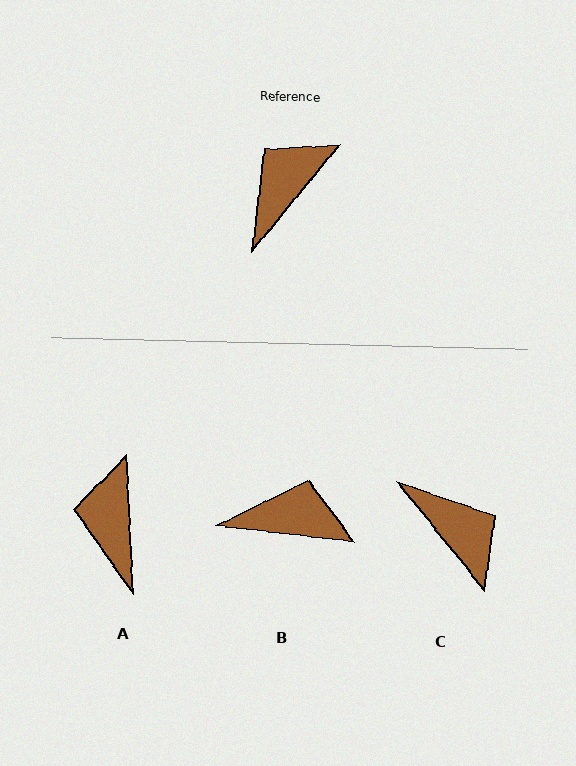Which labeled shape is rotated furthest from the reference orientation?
C, about 102 degrees away.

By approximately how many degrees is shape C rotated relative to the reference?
Approximately 102 degrees clockwise.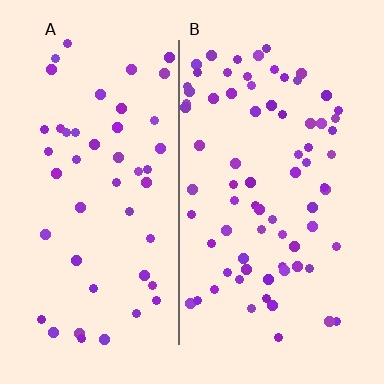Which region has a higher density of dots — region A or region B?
B (the right).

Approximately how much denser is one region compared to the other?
Approximately 1.5× — region B over region A.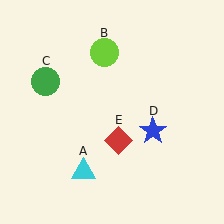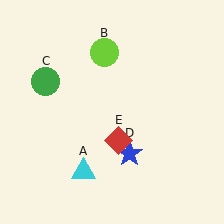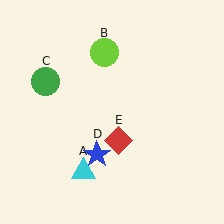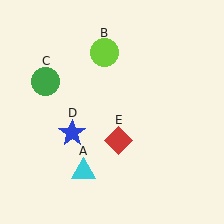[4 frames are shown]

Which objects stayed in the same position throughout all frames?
Cyan triangle (object A) and lime circle (object B) and green circle (object C) and red diamond (object E) remained stationary.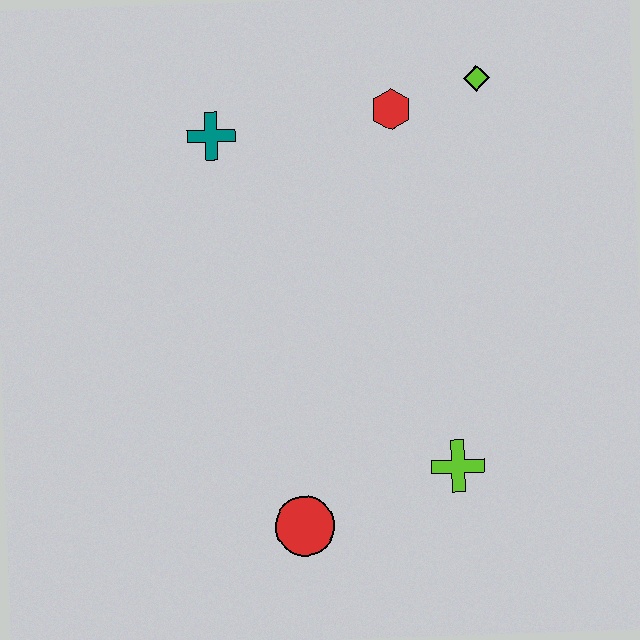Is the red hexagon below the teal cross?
No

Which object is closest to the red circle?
The lime cross is closest to the red circle.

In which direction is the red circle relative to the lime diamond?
The red circle is below the lime diamond.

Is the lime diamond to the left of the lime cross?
No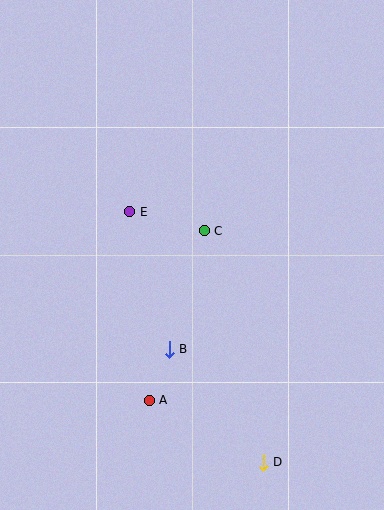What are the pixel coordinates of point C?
Point C is at (204, 231).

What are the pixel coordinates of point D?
Point D is at (263, 462).